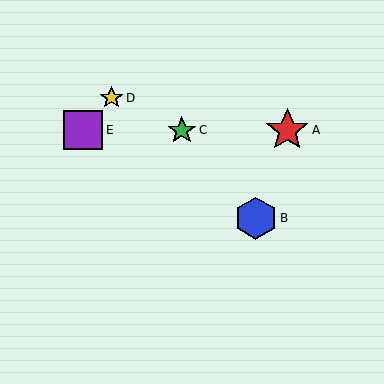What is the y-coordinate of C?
Object C is at y≈130.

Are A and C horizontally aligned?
Yes, both are at y≈130.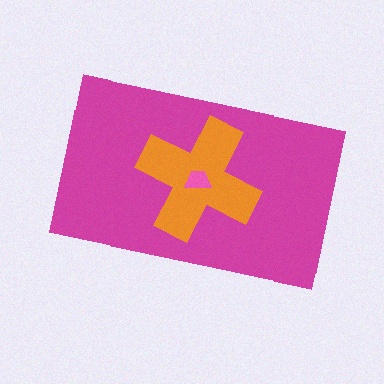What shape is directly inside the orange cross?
The pink trapezoid.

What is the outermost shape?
The magenta rectangle.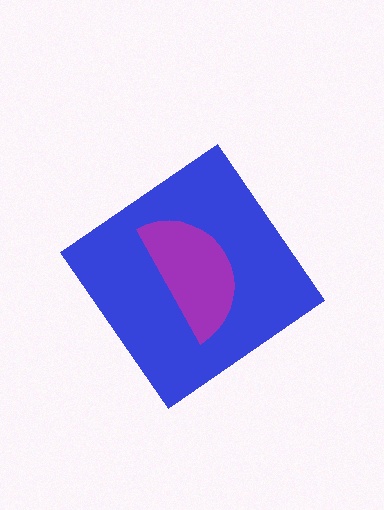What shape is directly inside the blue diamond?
The purple semicircle.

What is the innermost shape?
The purple semicircle.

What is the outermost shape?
The blue diamond.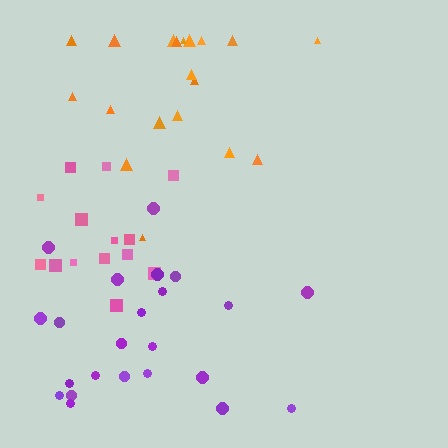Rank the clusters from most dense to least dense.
purple, orange, pink.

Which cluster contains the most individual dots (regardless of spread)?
Purple (24).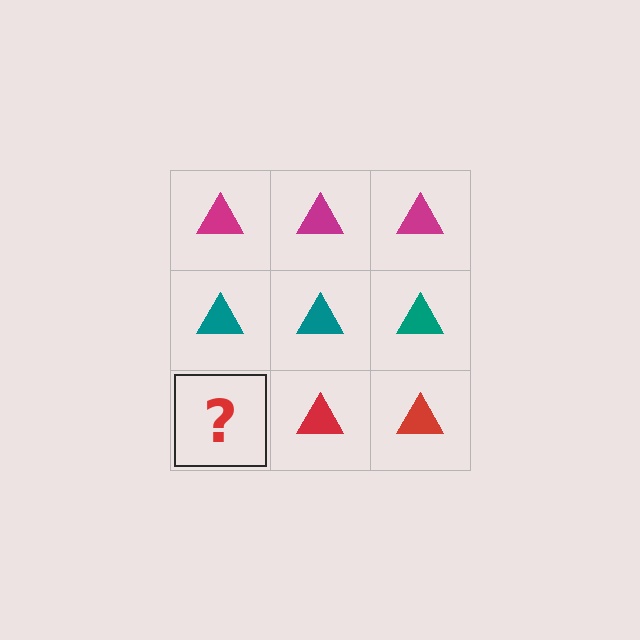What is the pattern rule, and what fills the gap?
The rule is that each row has a consistent color. The gap should be filled with a red triangle.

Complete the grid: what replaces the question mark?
The question mark should be replaced with a red triangle.